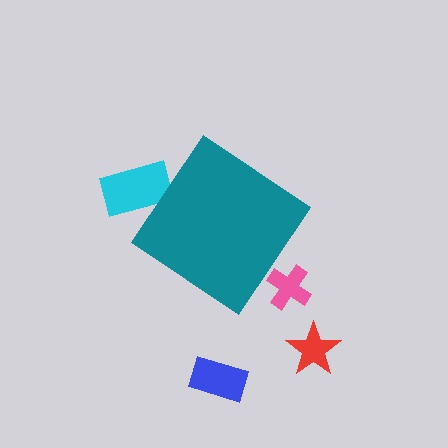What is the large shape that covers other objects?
A teal diamond.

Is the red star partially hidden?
No, the red star is fully visible.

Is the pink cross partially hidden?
Yes, the pink cross is partially hidden behind the teal diamond.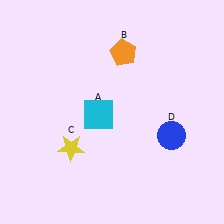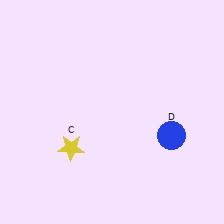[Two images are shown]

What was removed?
The orange pentagon (B), the cyan square (A) were removed in Image 2.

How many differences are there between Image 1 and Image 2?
There are 2 differences between the two images.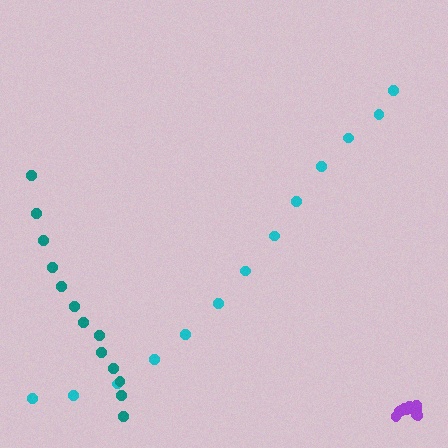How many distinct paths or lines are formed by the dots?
There are 3 distinct paths.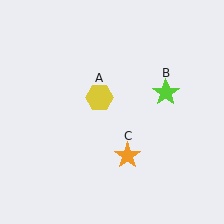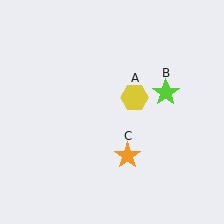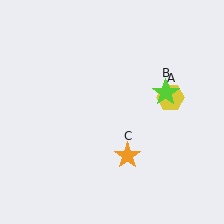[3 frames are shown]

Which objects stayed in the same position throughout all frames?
Lime star (object B) and orange star (object C) remained stationary.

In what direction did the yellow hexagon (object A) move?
The yellow hexagon (object A) moved right.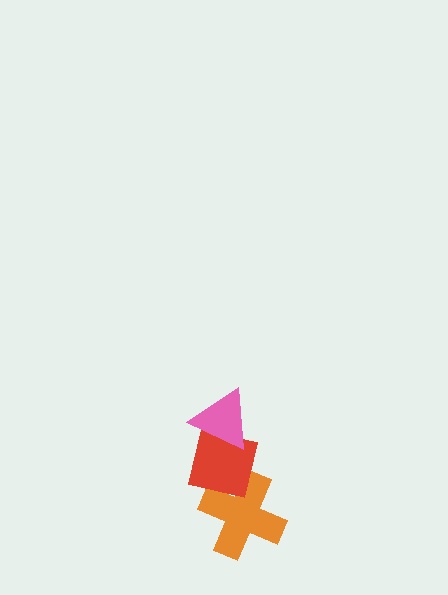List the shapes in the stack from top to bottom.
From top to bottom: the pink triangle, the red square, the orange cross.